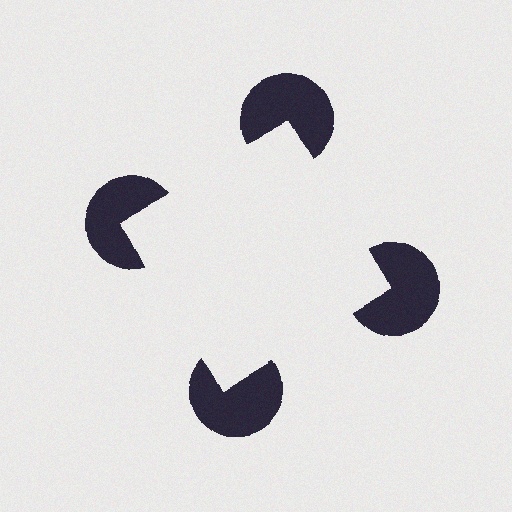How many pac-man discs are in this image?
There are 4 — one at each vertex of the illusory square.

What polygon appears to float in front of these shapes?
An illusory square — its edges are inferred from the aligned wedge cuts in the pac-man discs, not physically drawn.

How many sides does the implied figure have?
4 sides.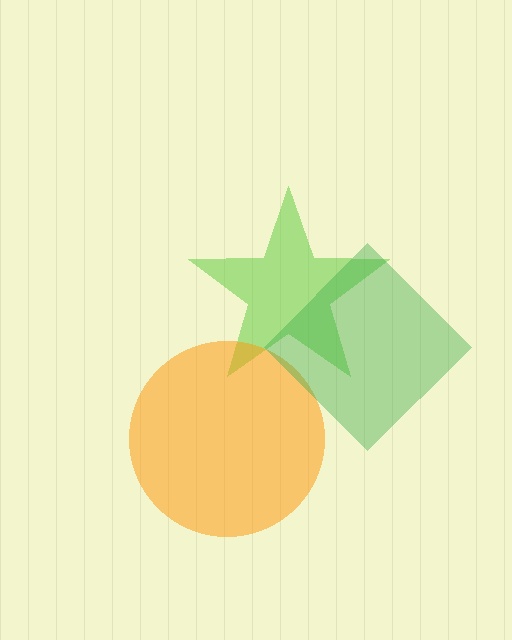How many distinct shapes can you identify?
There are 3 distinct shapes: a lime star, an orange circle, a green diamond.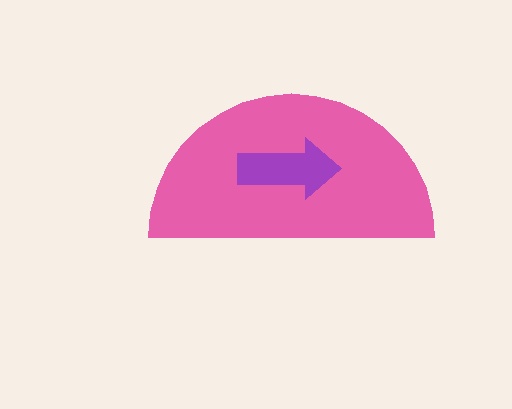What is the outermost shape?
The pink semicircle.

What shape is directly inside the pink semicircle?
The purple arrow.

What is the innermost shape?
The purple arrow.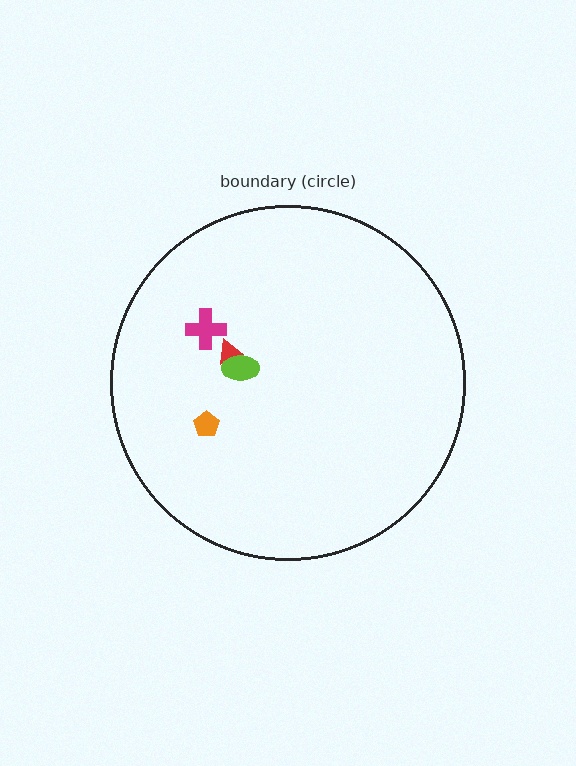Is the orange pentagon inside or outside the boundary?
Inside.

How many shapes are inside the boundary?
4 inside, 0 outside.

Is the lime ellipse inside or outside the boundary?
Inside.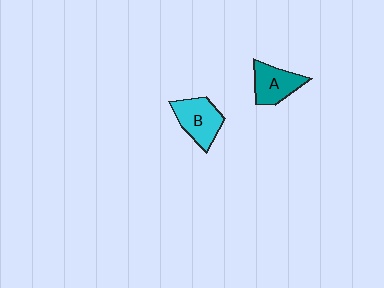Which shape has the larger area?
Shape B (cyan).